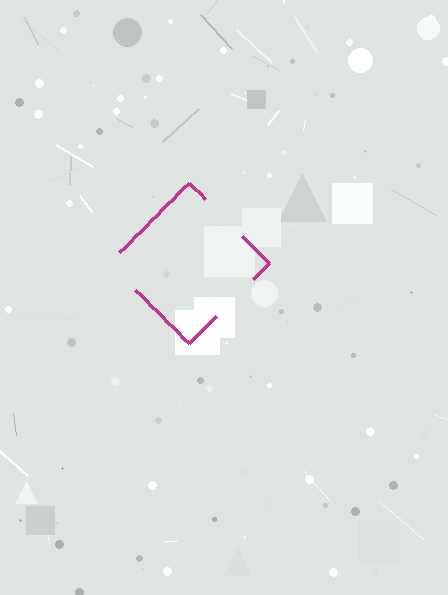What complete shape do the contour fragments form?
The contour fragments form a diamond.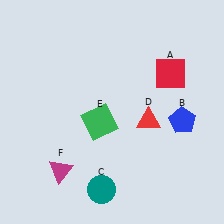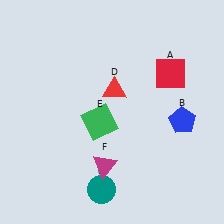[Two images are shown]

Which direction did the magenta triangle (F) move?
The magenta triangle (F) moved right.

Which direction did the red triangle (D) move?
The red triangle (D) moved left.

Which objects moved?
The objects that moved are: the red triangle (D), the magenta triangle (F).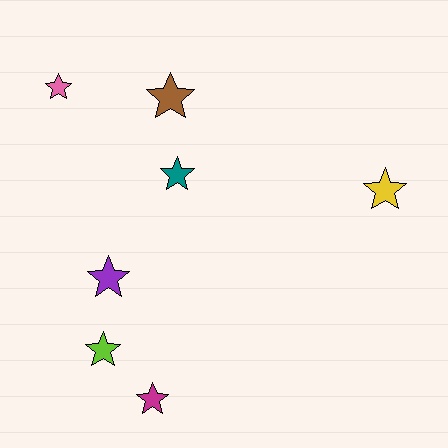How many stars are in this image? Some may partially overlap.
There are 7 stars.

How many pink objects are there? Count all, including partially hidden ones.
There is 1 pink object.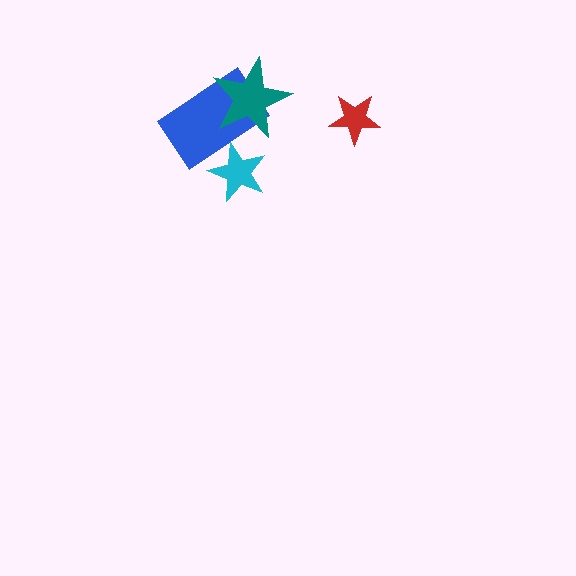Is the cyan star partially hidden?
Yes, it is partially covered by another shape.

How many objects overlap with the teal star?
1 object overlaps with the teal star.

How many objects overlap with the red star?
0 objects overlap with the red star.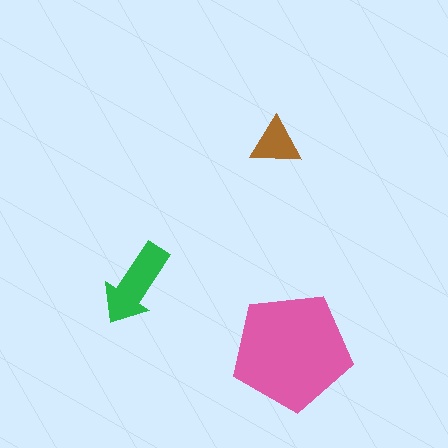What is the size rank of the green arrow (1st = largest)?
2nd.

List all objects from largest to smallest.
The pink pentagon, the green arrow, the brown triangle.